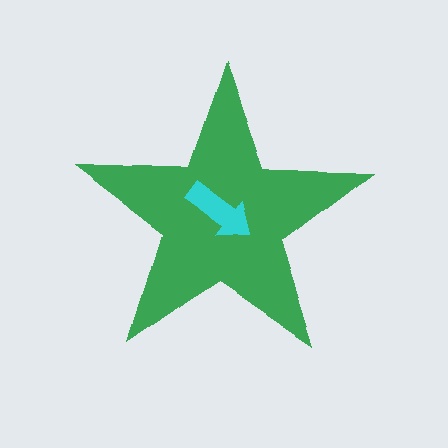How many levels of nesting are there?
2.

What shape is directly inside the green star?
The cyan arrow.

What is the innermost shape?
The cyan arrow.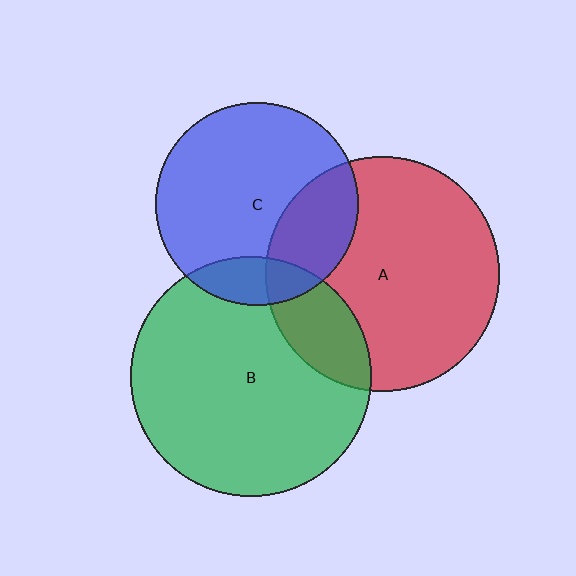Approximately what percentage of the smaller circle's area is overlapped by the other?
Approximately 20%.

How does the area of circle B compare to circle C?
Approximately 1.4 times.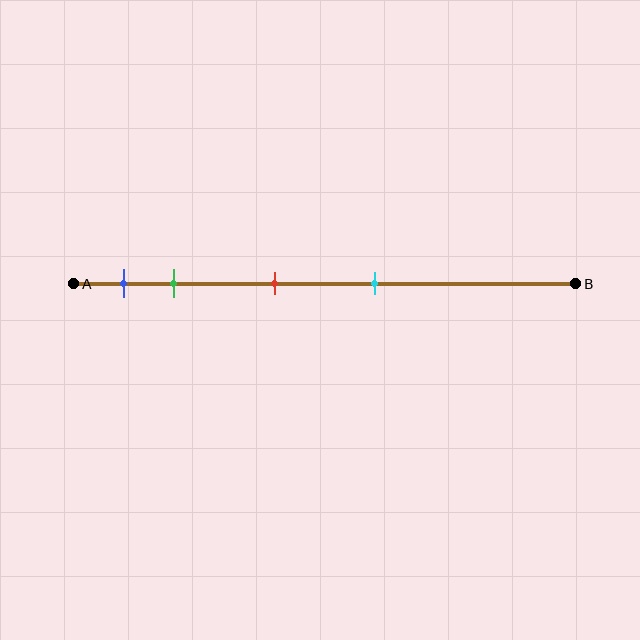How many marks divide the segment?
There are 4 marks dividing the segment.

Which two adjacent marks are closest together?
The blue and green marks are the closest adjacent pair.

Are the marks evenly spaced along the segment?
No, the marks are not evenly spaced.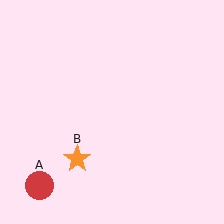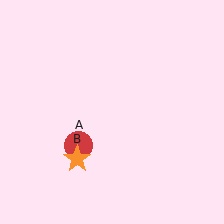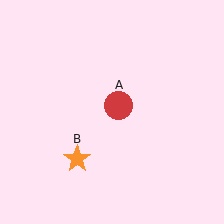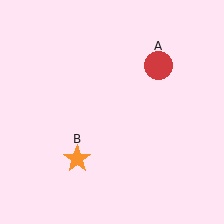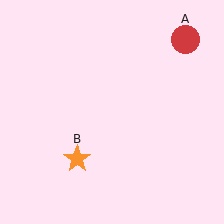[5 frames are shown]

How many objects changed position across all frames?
1 object changed position: red circle (object A).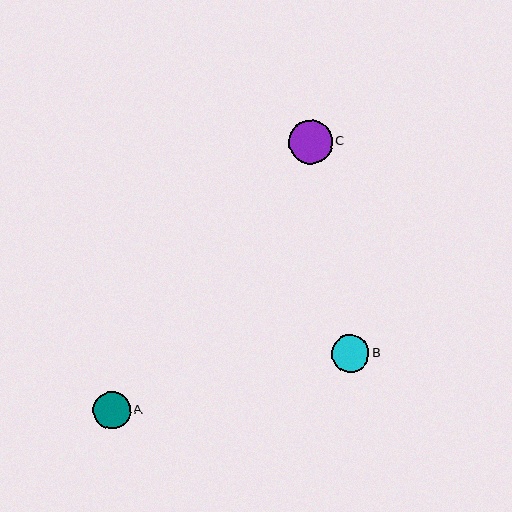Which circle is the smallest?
Circle A is the smallest with a size of approximately 37 pixels.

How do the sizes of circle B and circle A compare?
Circle B and circle A are approximately the same size.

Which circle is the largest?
Circle C is the largest with a size of approximately 43 pixels.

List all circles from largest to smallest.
From largest to smallest: C, B, A.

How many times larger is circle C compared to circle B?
Circle C is approximately 1.2 times the size of circle B.